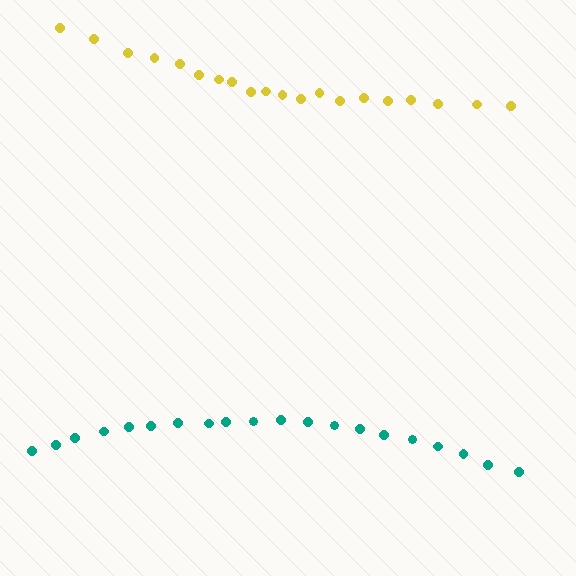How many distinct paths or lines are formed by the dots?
There are 2 distinct paths.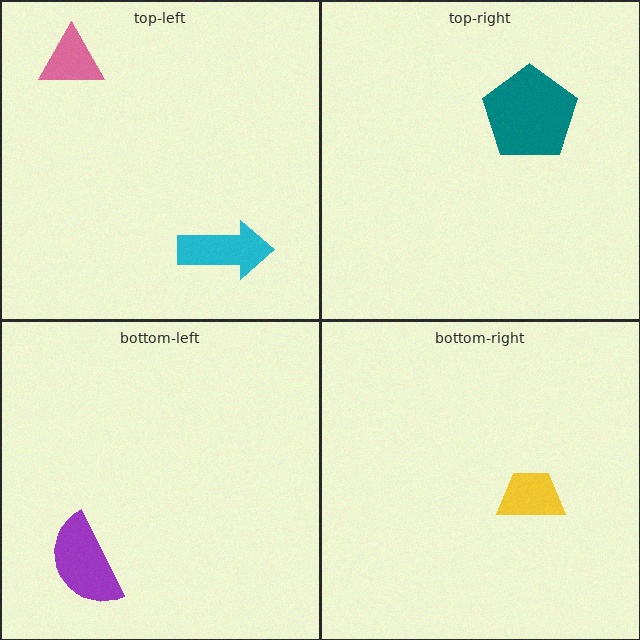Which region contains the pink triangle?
The top-left region.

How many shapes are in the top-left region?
2.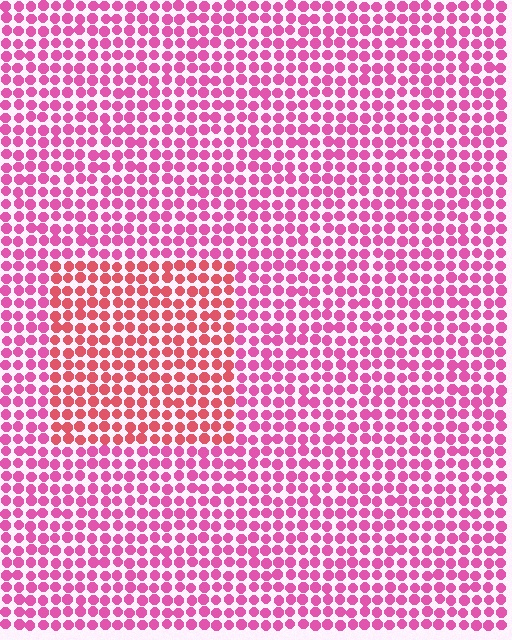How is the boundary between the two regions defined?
The boundary is defined purely by a slight shift in hue (about 30 degrees). Spacing, size, and orientation are identical on both sides.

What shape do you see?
I see a rectangle.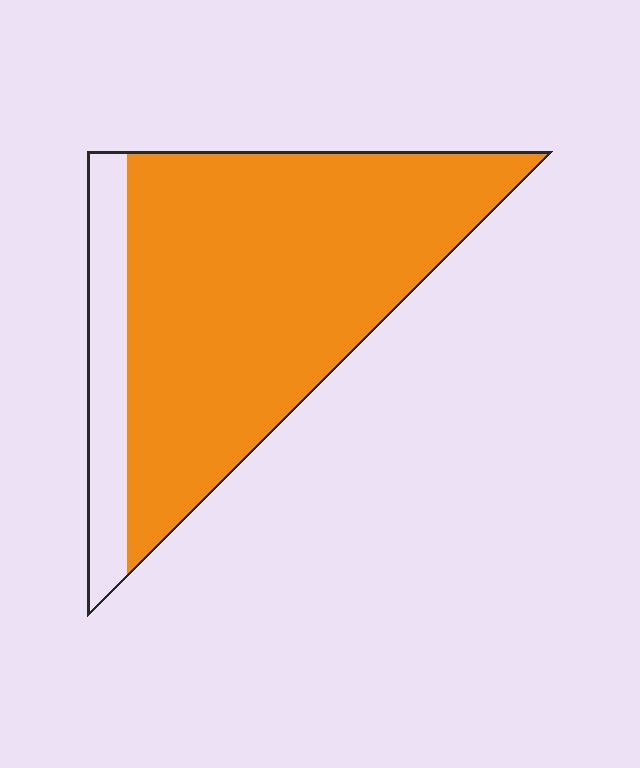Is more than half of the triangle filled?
Yes.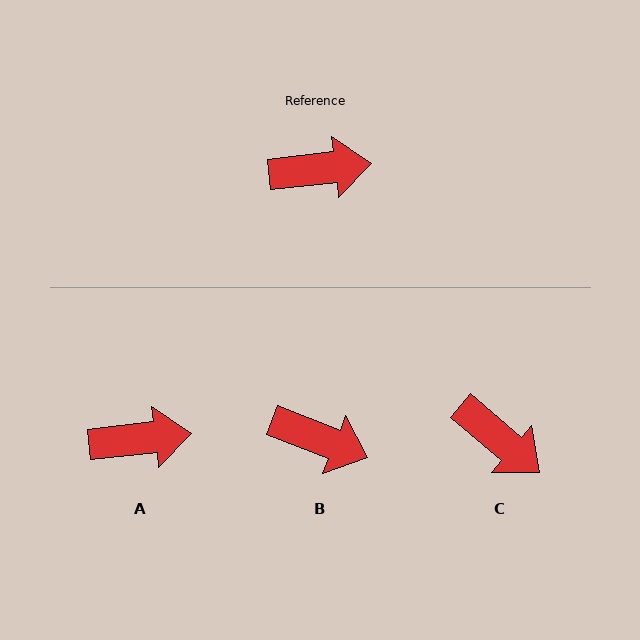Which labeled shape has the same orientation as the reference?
A.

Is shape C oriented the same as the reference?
No, it is off by about 47 degrees.